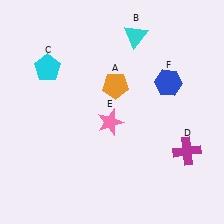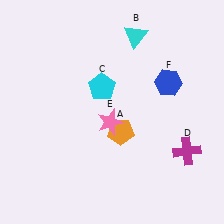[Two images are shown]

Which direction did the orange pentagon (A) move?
The orange pentagon (A) moved down.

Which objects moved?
The objects that moved are: the orange pentagon (A), the cyan pentagon (C).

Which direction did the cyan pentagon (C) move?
The cyan pentagon (C) moved right.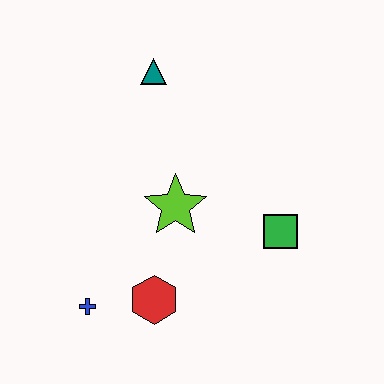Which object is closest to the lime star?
The red hexagon is closest to the lime star.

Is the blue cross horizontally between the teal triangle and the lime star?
No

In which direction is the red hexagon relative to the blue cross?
The red hexagon is to the right of the blue cross.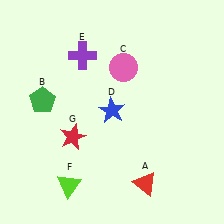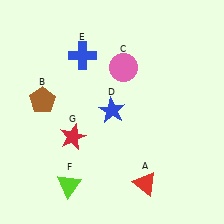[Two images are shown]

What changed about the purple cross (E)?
In Image 1, E is purple. In Image 2, it changed to blue.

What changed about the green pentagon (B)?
In Image 1, B is green. In Image 2, it changed to brown.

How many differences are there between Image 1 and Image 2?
There are 2 differences between the two images.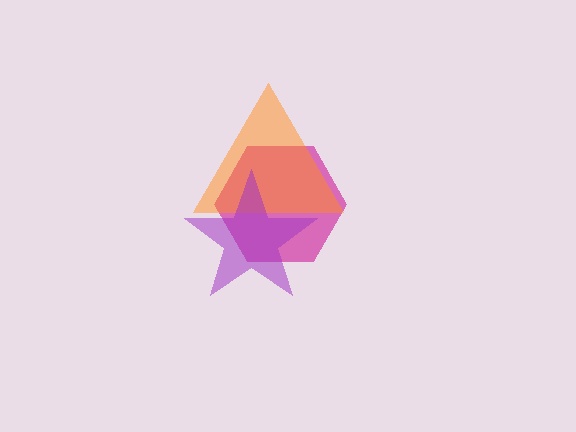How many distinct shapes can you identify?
There are 3 distinct shapes: a magenta hexagon, an orange triangle, a purple star.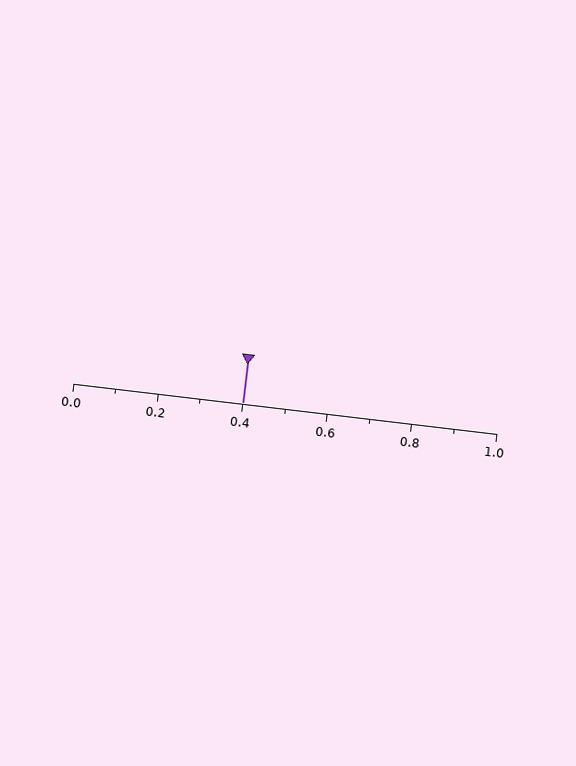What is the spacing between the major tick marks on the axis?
The major ticks are spaced 0.2 apart.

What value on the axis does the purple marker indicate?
The marker indicates approximately 0.4.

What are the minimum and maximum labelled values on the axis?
The axis runs from 0.0 to 1.0.